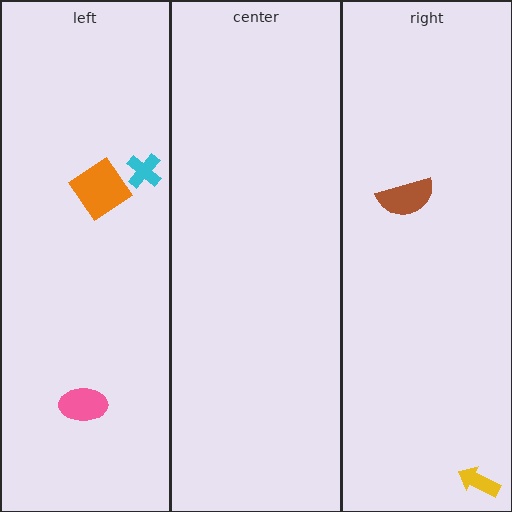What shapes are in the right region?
The yellow arrow, the brown semicircle.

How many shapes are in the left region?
3.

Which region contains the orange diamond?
The left region.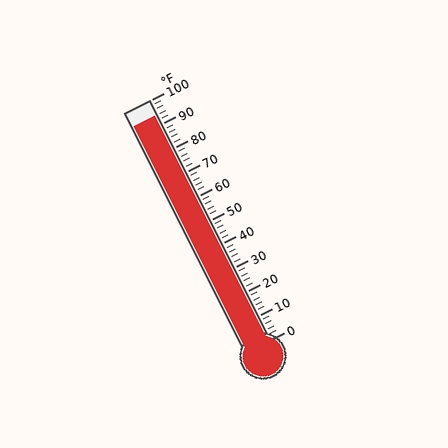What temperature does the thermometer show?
The thermometer shows approximately 94°F.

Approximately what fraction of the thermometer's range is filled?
The thermometer is filled to approximately 95% of its range.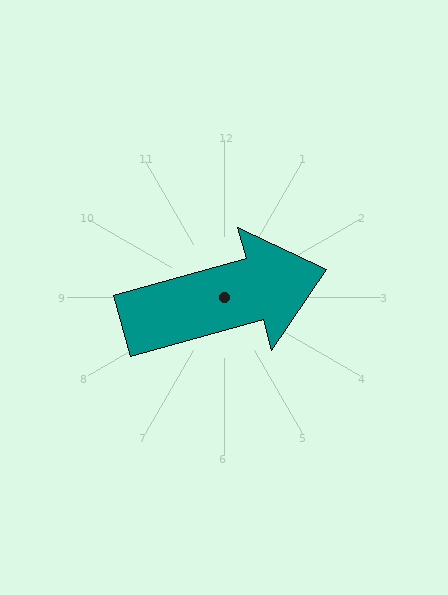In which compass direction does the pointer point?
East.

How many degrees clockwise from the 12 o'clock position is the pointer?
Approximately 74 degrees.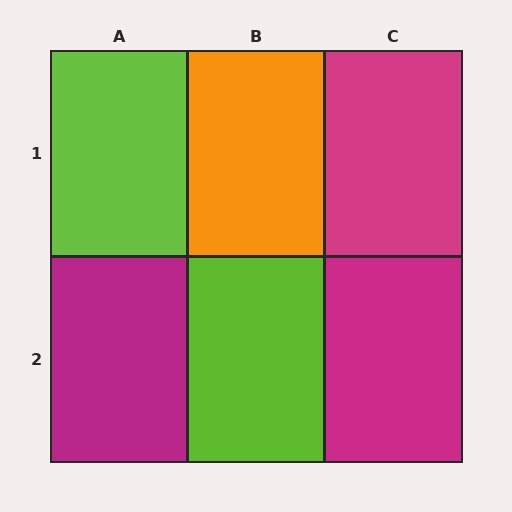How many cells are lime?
2 cells are lime.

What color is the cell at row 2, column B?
Lime.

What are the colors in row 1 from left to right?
Lime, orange, magenta.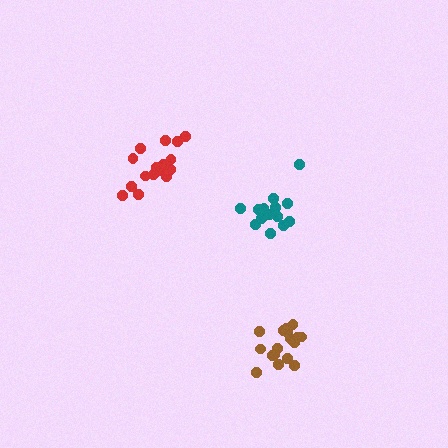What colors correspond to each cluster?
The clusters are colored: teal, red, brown.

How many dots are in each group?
Group 1: 15 dots, Group 2: 16 dots, Group 3: 17 dots (48 total).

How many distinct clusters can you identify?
There are 3 distinct clusters.